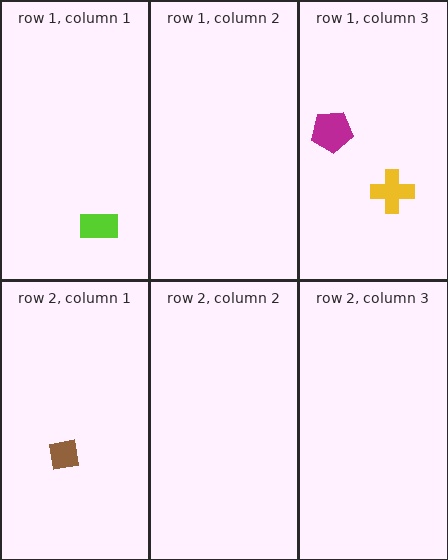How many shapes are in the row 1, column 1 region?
1.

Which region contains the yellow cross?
The row 1, column 3 region.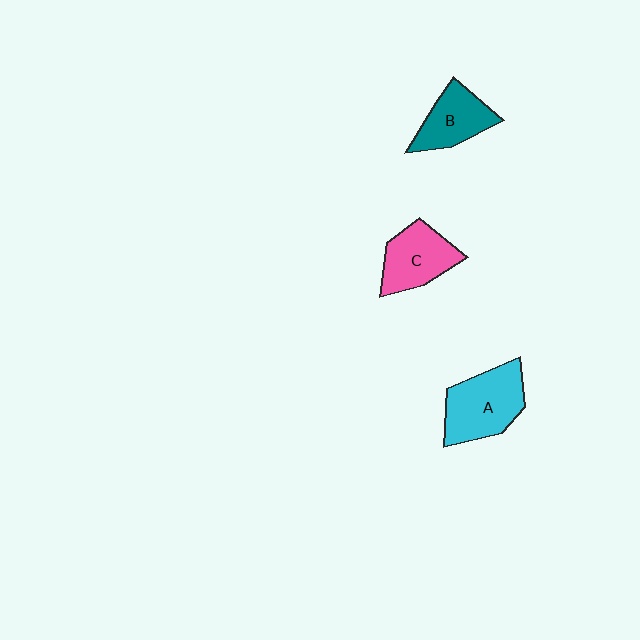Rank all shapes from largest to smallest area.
From largest to smallest: A (cyan), C (pink), B (teal).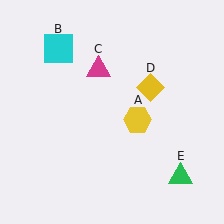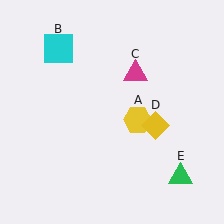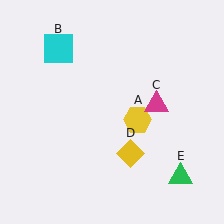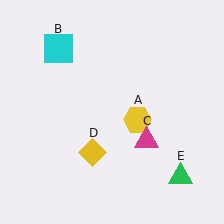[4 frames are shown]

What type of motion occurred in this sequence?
The magenta triangle (object C), yellow diamond (object D) rotated clockwise around the center of the scene.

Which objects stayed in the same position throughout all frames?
Yellow hexagon (object A) and cyan square (object B) and green triangle (object E) remained stationary.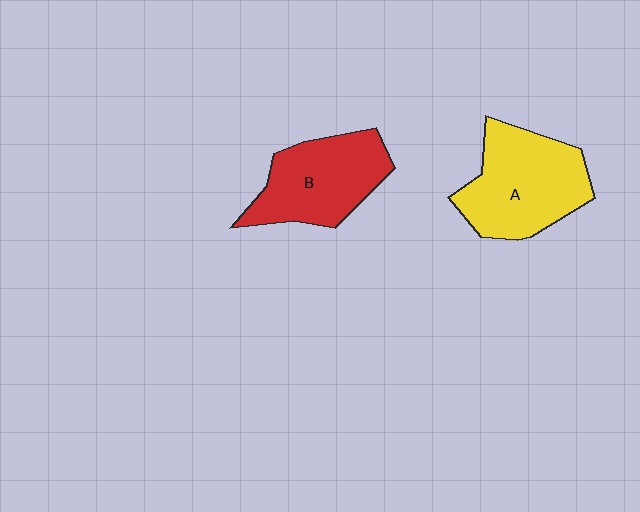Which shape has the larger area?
Shape A (yellow).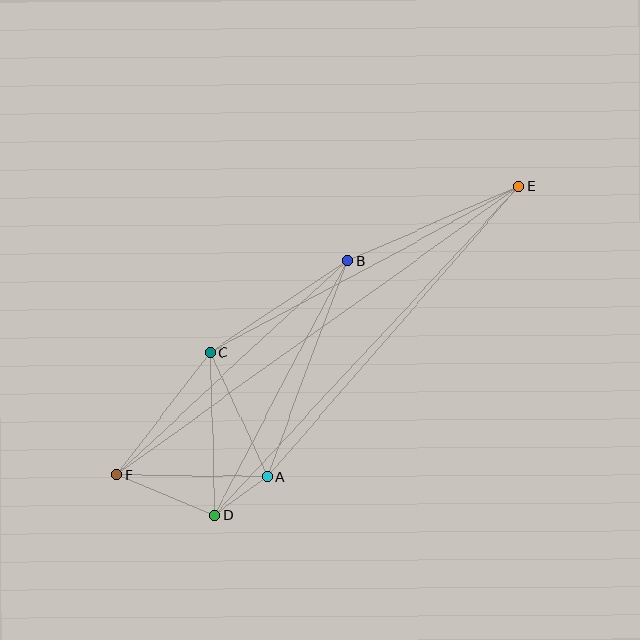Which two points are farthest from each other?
Points E and F are farthest from each other.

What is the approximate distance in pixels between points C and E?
The distance between C and E is approximately 351 pixels.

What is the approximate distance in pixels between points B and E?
The distance between B and E is approximately 187 pixels.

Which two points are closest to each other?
Points A and D are closest to each other.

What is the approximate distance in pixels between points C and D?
The distance between C and D is approximately 163 pixels.